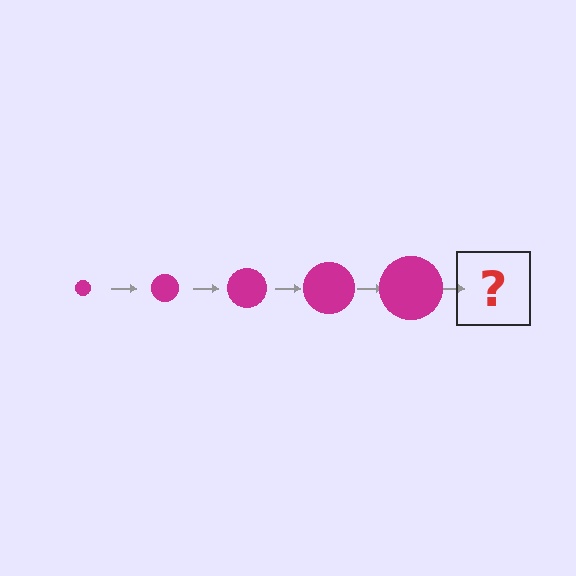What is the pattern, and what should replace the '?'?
The pattern is that the circle gets progressively larger each step. The '?' should be a magenta circle, larger than the previous one.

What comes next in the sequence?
The next element should be a magenta circle, larger than the previous one.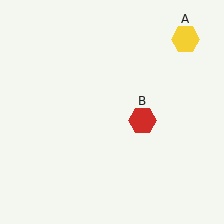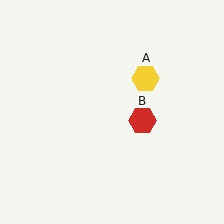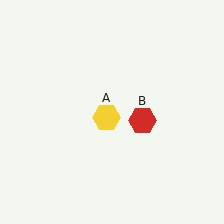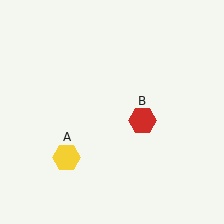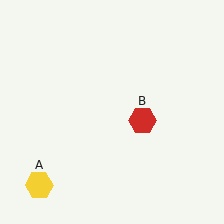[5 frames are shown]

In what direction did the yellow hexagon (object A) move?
The yellow hexagon (object A) moved down and to the left.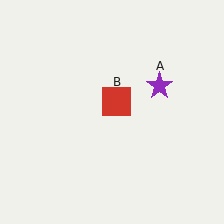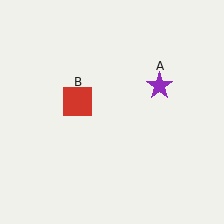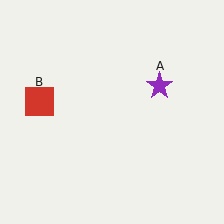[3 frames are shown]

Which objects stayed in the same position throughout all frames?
Purple star (object A) remained stationary.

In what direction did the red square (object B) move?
The red square (object B) moved left.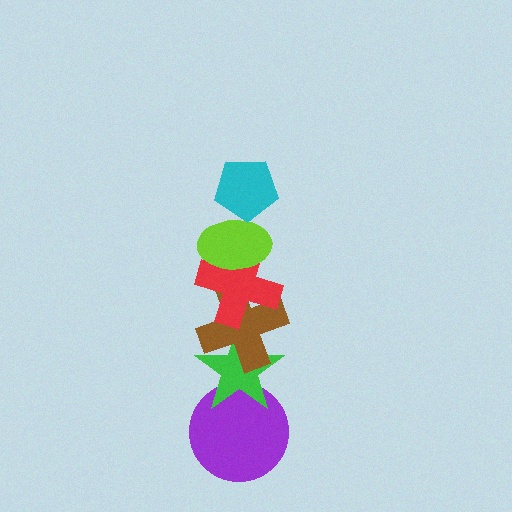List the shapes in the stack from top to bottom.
From top to bottom: the cyan pentagon, the lime ellipse, the red cross, the brown cross, the green star, the purple circle.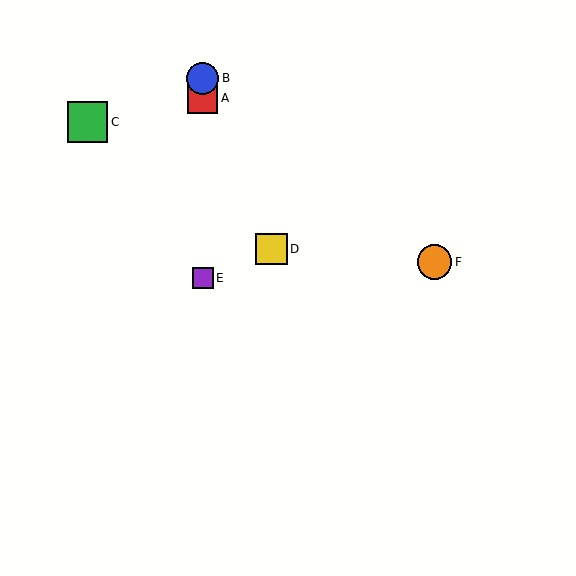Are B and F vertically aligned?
No, B is at x≈203 and F is at x≈435.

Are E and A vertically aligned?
Yes, both are at x≈203.